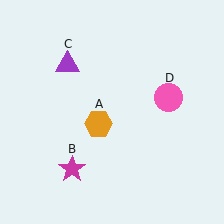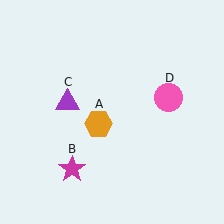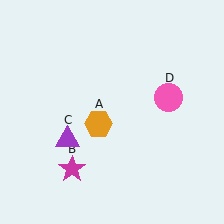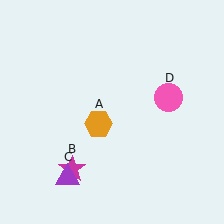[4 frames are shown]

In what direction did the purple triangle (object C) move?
The purple triangle (object C) moved down.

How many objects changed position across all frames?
1 object changed position: purple triangle (object C).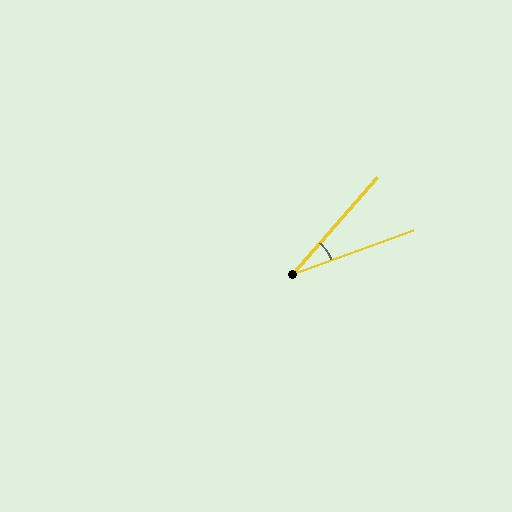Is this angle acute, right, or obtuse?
It is acute.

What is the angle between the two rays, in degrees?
Approximately 29 degrees.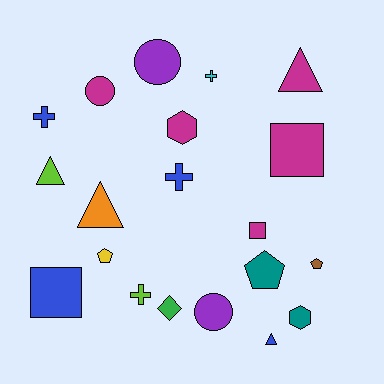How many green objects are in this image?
There is 1 green object.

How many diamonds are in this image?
There is 1 diamond.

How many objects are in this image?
There are 20 objects.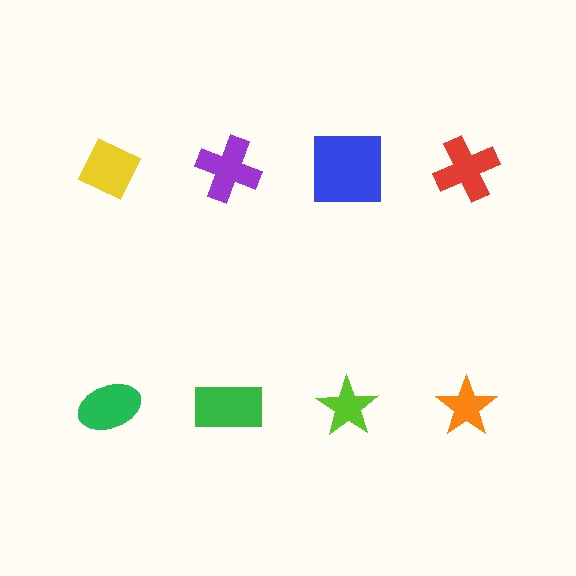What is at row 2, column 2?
A green rectangle.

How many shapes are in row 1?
4 shapes.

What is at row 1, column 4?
A red cross.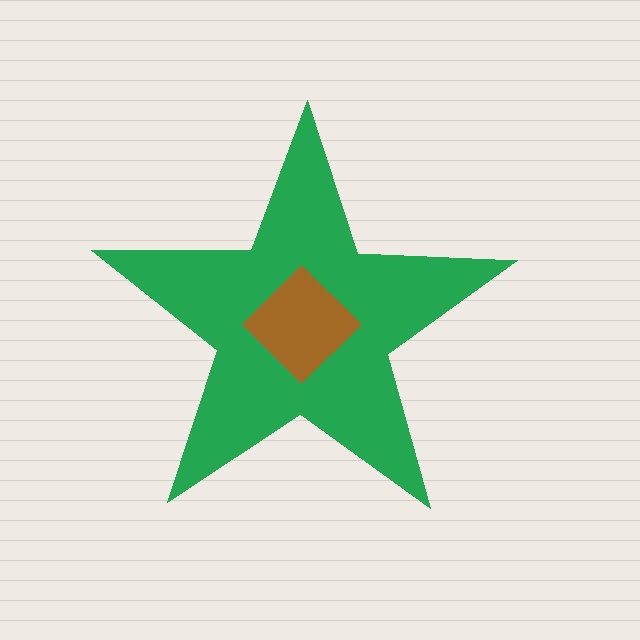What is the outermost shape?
The green star.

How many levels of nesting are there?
2.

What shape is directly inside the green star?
The brown diamond.